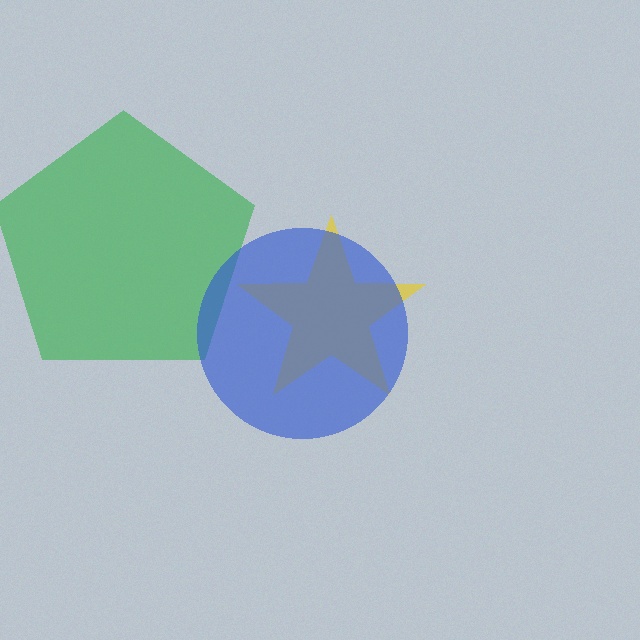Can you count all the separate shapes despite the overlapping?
Yes, there are 3 separate shapes.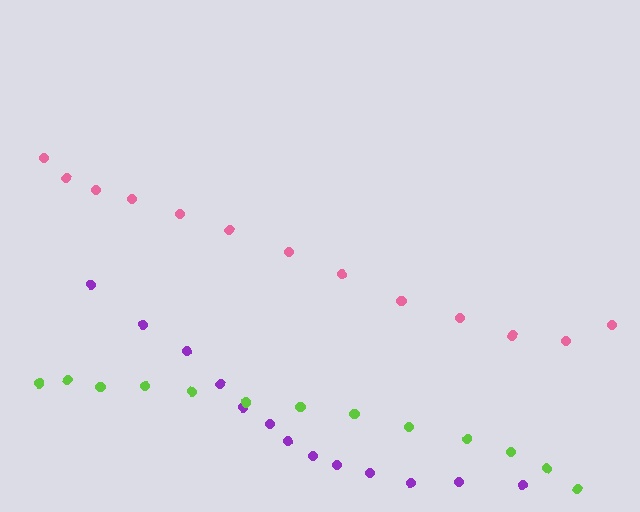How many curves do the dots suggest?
There are 3 distinct paths.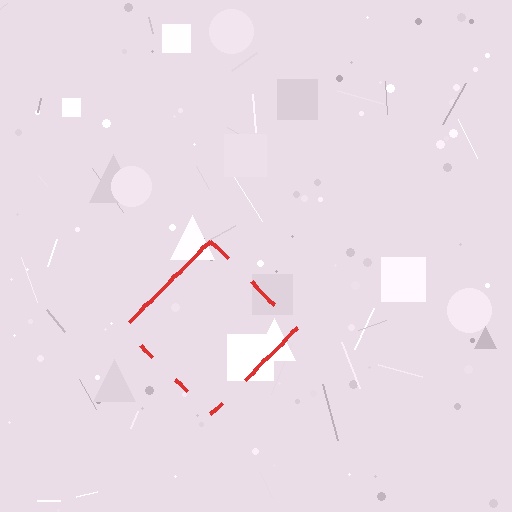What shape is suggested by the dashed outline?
The dashed outline suggests a diamond.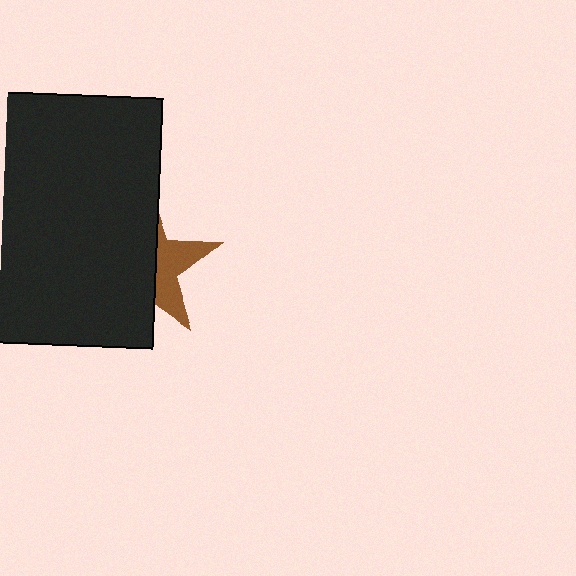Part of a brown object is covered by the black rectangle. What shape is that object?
It is a star.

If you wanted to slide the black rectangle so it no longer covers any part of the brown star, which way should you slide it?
Slide it left — that is the most direct way to separate the two shapes.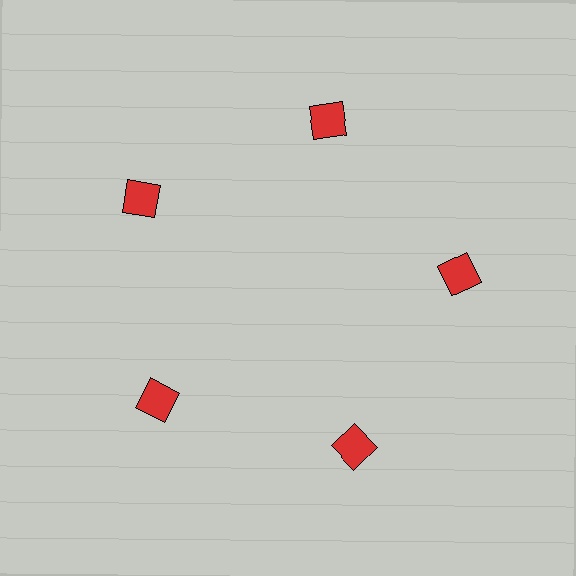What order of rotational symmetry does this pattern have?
This pattern has 5-fold rotational symmetry.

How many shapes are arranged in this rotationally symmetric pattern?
There are 5 shapes, arranged in 5 groups of 1.